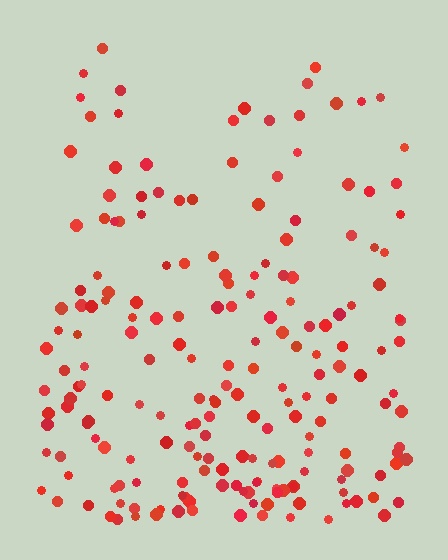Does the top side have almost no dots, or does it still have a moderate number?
Still a moderate number, just noticeably fewer than the bottom.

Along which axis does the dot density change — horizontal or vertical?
Vertical.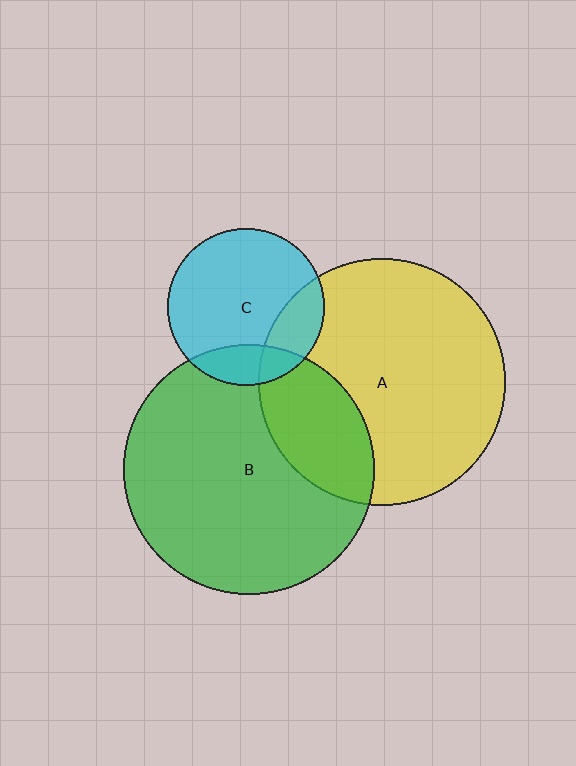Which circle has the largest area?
Circle B (green).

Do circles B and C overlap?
Yes.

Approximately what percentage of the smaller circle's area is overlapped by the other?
Approximately 15%.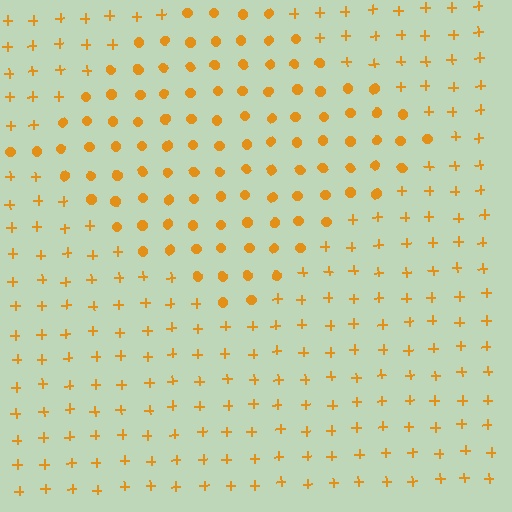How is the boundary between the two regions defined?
The boundary is defined by a change in element shape: circles inside vs. plus signs outside. All elements share the same color and spacing.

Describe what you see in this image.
The image is filled with small orange elements arranged in a uniform grid. A diamond-shaped region contains circles, while the surrounding area contains plus signs. The boundary is defined purely by the change in element shape.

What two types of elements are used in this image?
The image uses circles inside the diamond region and plus signs outside it.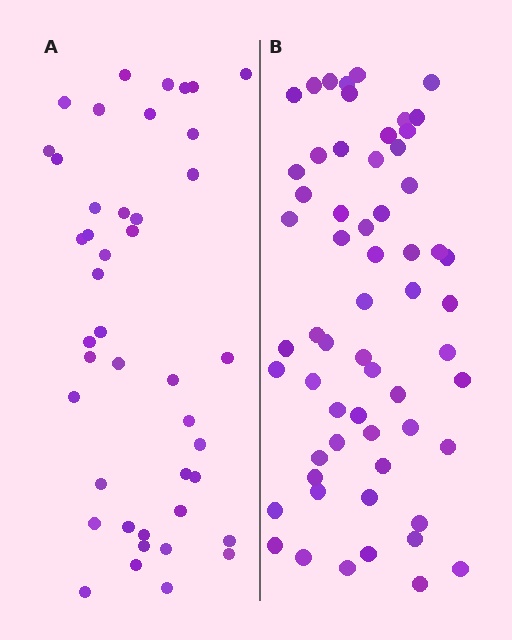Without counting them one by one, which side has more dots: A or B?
Region B (the right region) has more dots.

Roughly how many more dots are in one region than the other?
Region B has approximately 15 more dots than region A.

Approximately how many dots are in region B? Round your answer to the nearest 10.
About 60 dots.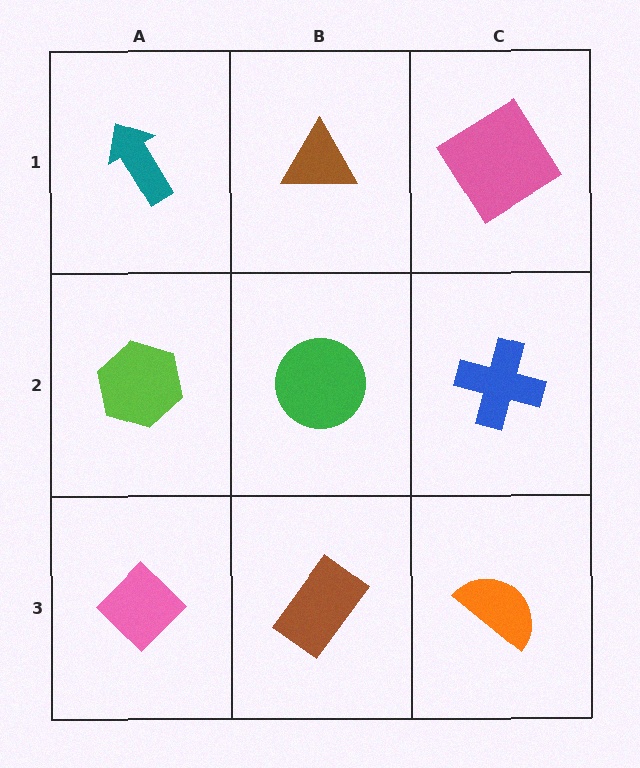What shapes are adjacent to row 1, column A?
A lime hexagon (row 2, column A), a brown triangle (row 1, column B).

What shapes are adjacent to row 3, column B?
A green circle (row 2, column B), a pink diamond (row 3, column A), an orange semicircle (row 3, column C).